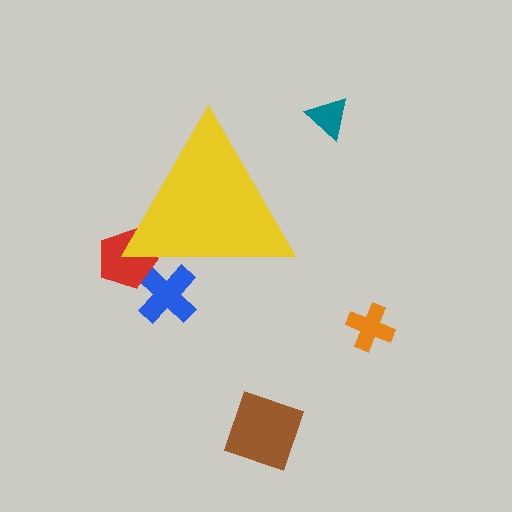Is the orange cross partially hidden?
No, the orange cross is fully visible.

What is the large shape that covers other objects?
A yellow triangle.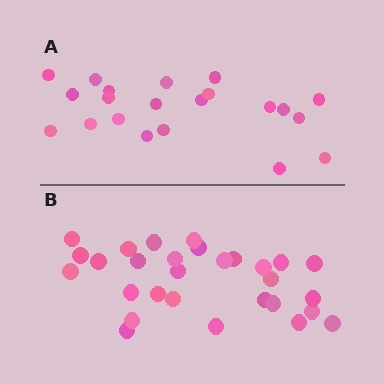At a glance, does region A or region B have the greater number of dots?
Region B (the bottom region) has more dots.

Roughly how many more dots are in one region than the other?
Region B has roughly 8 or so more dots than region A.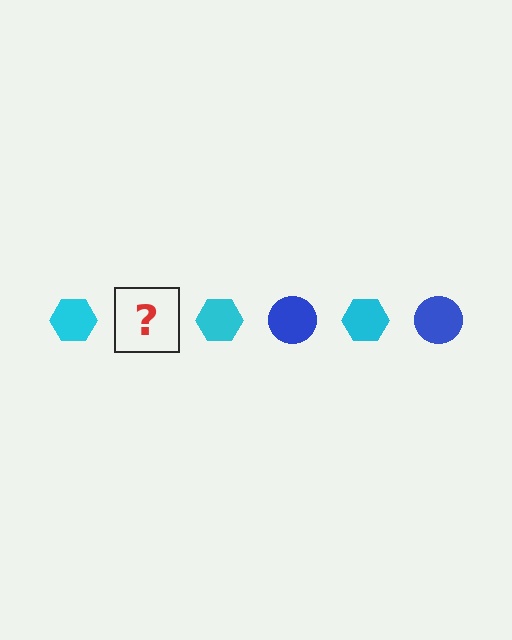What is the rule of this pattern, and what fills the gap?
The rule is that the pattern alternates between cyan hexagon and blue circle. The gap should be filled with a blue circle.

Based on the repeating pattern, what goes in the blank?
The blank should be a blue circle.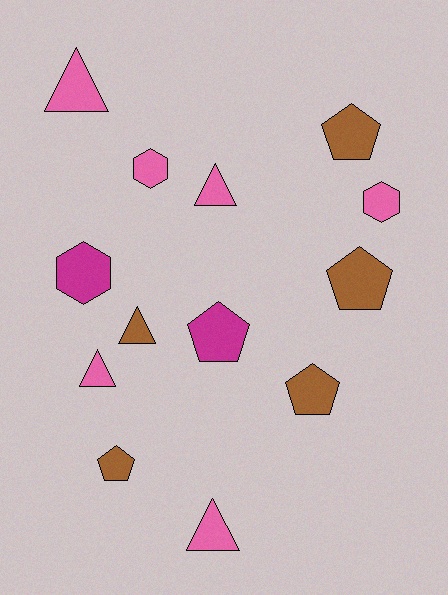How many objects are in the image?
There are 13 objects.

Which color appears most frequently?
Pink, with 6 objects.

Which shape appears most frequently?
Triangle, with 5 objects.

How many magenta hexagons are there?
There is 1 magenta hexagon.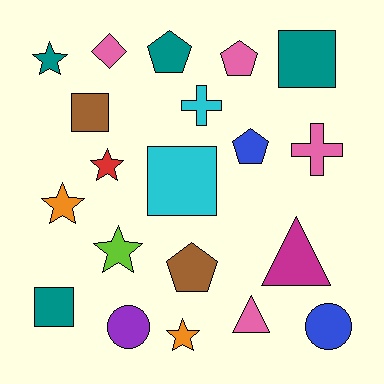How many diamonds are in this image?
There is 1 diamond.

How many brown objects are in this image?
There are 2 brown objects.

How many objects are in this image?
There are 20 objects.